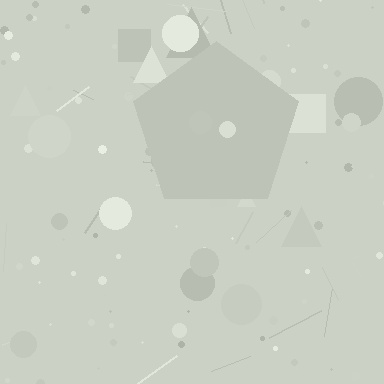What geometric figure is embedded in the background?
A pentagon is embedded in the background.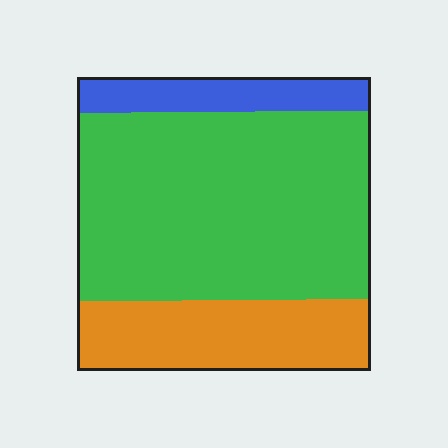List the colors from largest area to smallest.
From largest to smallest: green, orange, blue.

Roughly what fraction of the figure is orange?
Orange covers around 25% of the figure.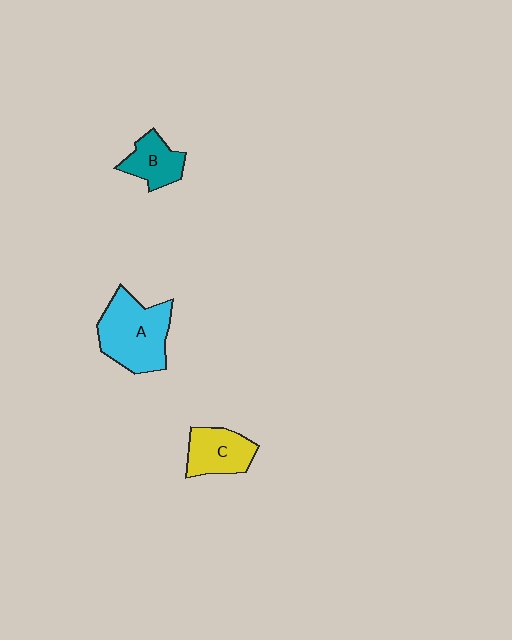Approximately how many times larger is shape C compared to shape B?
Approximately 1.2 times.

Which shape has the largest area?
Shape A (cyan).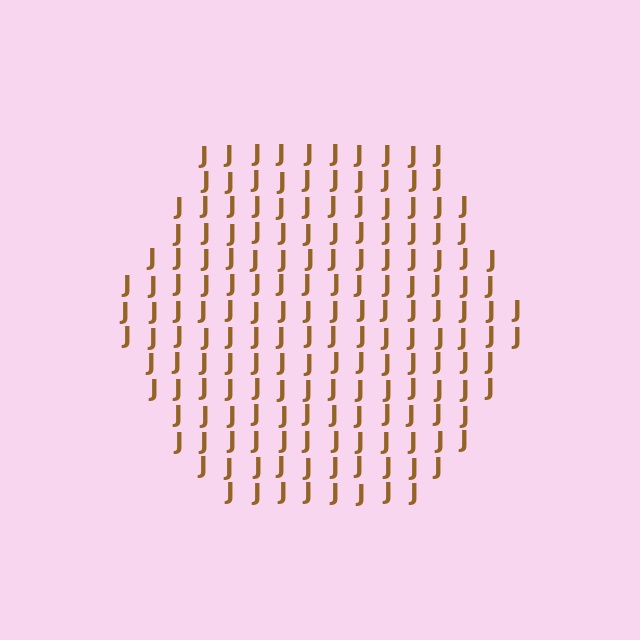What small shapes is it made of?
It is made of small letter J's.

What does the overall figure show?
The overall figure shows a hexagon.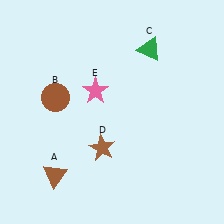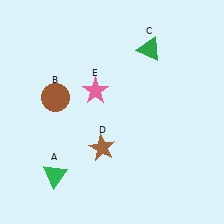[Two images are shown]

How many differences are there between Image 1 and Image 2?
There is 1 difference between the two images.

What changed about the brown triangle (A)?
In Image 1, A is brown. In Image 2, it changed to green.